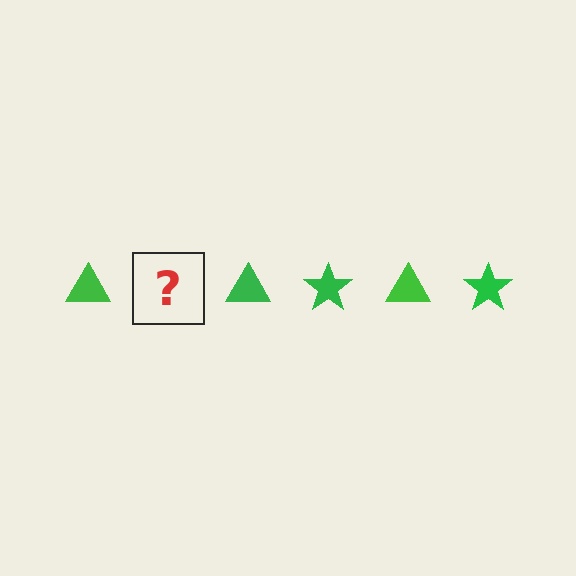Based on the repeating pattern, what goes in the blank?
The blank should be a green star.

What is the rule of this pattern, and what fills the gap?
The rule is that the pattern cycles through triangle, star shapes in green. The gap should be filled with a green star.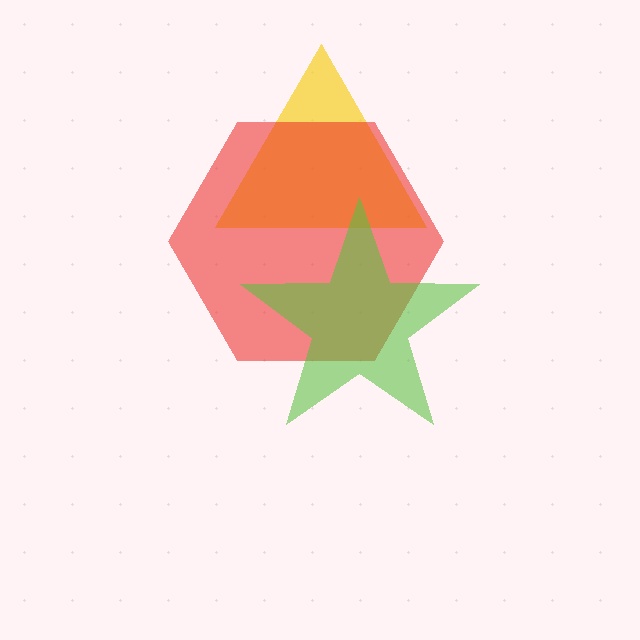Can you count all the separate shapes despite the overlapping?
Yes, there are 3 separate shapes.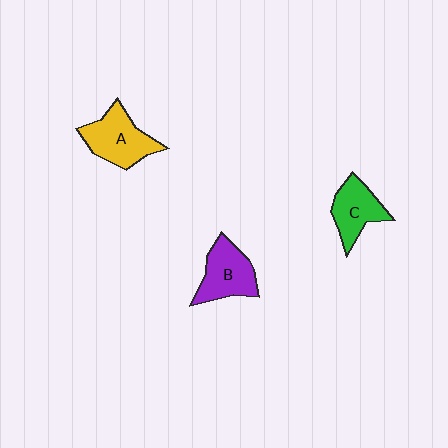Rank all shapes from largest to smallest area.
From largest to smallest: A (yellow), B (purple), C (green).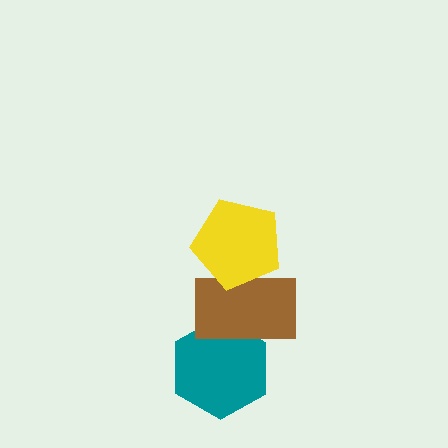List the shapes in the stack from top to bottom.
From top to bottom: the yellow pentagon, the brown rectangle, the teal hexagon.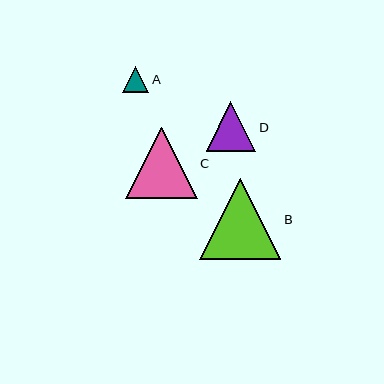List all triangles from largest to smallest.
From largest to smallest: B, C, D, A.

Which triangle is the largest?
Triangle B is the largest with a size of approximately 81 pixels.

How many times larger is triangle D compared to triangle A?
Triangle D is approximately 1.9 times the size of triangle A.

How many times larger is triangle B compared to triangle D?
Triangle B is approximately 1.6 times the size of triangle D.